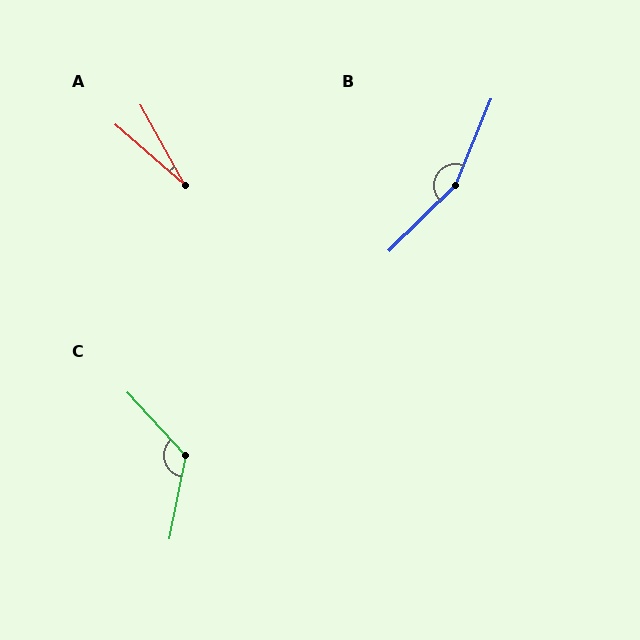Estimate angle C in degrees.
Approximately 127 degrees.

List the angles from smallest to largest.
A (20°), C (127°), B (157°).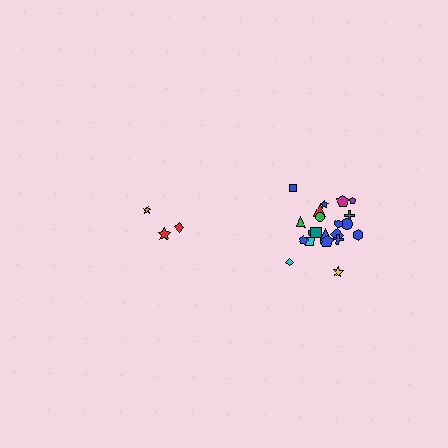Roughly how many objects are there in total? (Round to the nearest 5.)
Roughly 25 objects in total.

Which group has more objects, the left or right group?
The right group.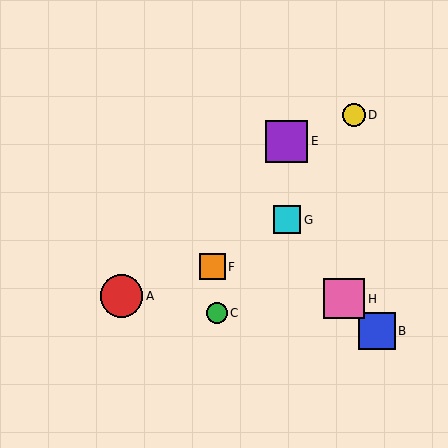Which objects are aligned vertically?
Objects E, G are aligned vertically.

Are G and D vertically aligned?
No, G is at x≈287 and D is at x≈354.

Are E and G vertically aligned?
Yes, both are at x≈287.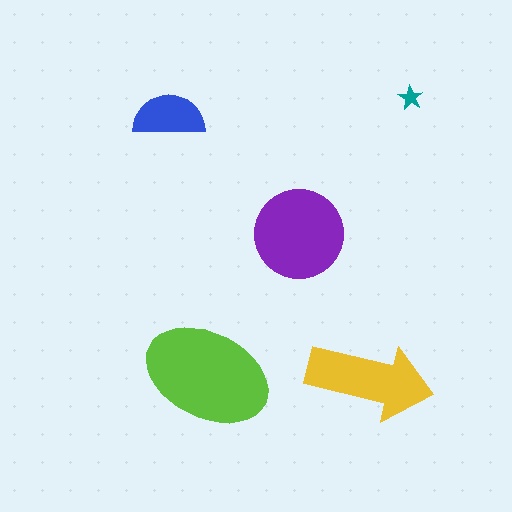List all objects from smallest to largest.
The teal star, the blue semicircle, the yellow arrow, the purple circle, the lime ellipse.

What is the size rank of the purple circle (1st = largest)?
2nd.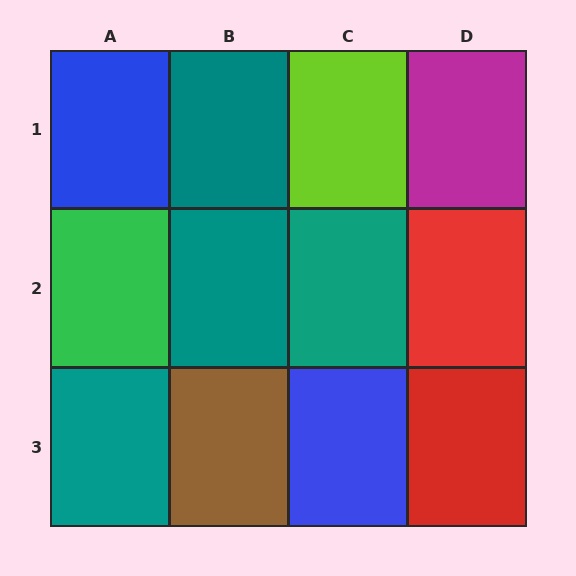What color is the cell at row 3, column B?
Brown.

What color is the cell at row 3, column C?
Blue.